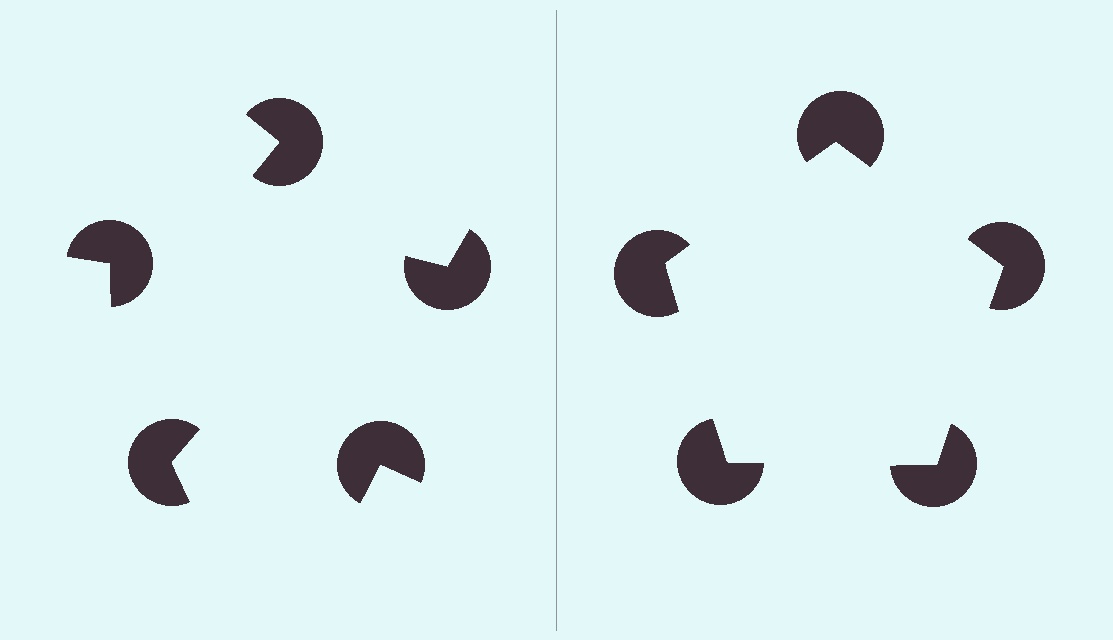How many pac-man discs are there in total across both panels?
10 — 5 on each side.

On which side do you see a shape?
An illusory pentagon appears on the right side. On the left side the wedge cuts are rotated, so no coherent shape forms.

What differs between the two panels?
The pac-man discs are positioned identically on both sides; only the wedge orientations differ. On the right they align to a pentagon; on the left they are misaligned.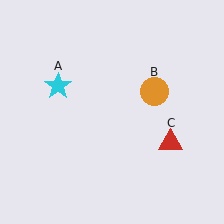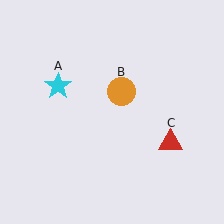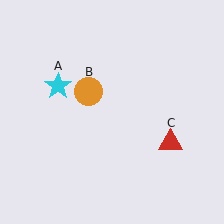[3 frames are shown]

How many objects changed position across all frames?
1 object changed position: orange circle (object B).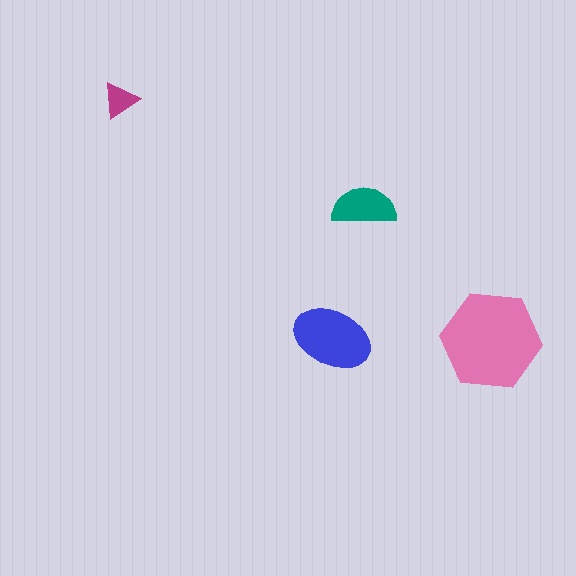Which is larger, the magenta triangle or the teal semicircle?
The teal semicircle.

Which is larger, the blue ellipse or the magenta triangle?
The blue ellipse.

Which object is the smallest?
The magenta triangle.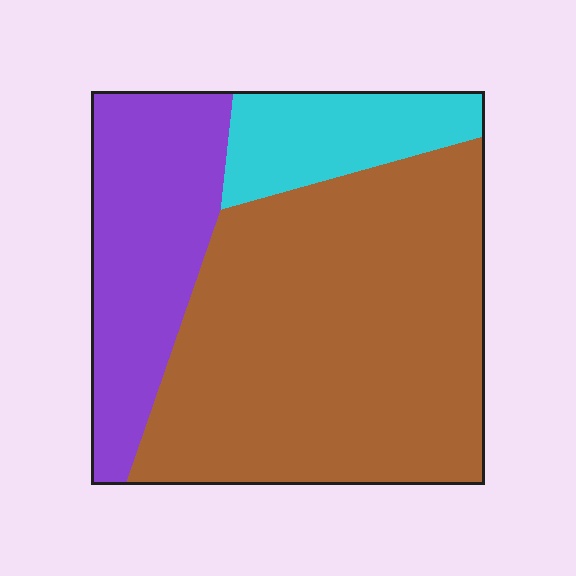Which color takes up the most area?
Brown, at roughly 60%.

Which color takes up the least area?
Cyan, at roughly 15%.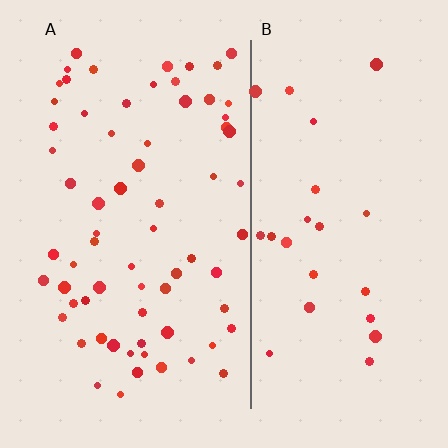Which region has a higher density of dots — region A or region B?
A (the left).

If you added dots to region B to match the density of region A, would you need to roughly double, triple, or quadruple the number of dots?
Approximately triple.